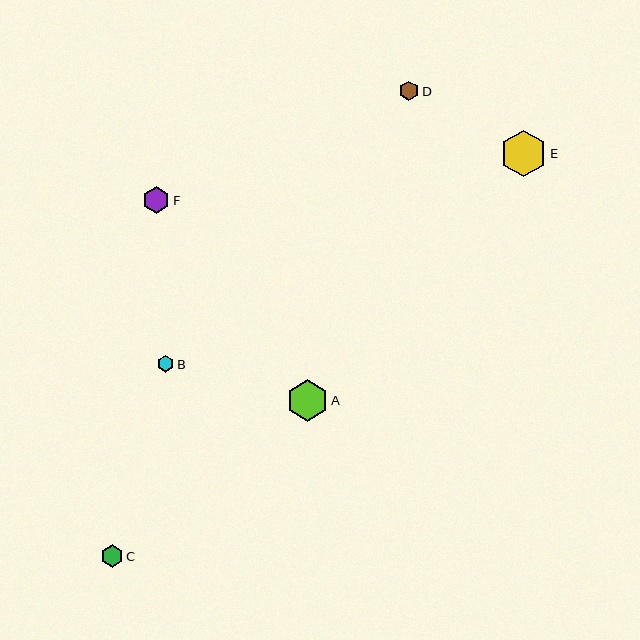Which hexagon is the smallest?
Hexagon B is the smallest with a size of approximately 17 pixels.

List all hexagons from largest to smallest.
From largest to smallest: E, A, F, C, D, B.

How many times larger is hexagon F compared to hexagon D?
Hexagon F is approximately 1.4 times the size of hexagon D.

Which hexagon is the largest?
Hexagon E is the largest with a size of approximately 47 pixels.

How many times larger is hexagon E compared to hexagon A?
Hexagon E is approximately 1.1 times the size of hexagon A.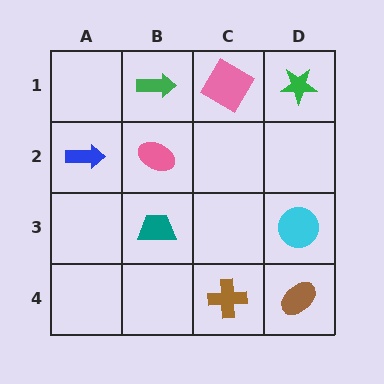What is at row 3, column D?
A cyan circle.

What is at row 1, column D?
A green star.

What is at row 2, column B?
A pink ellipse.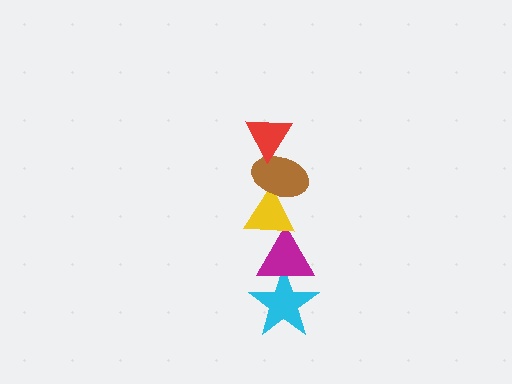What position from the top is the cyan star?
The cyan star is 5th from the top.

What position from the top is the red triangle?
The red triangle is 1st from the top.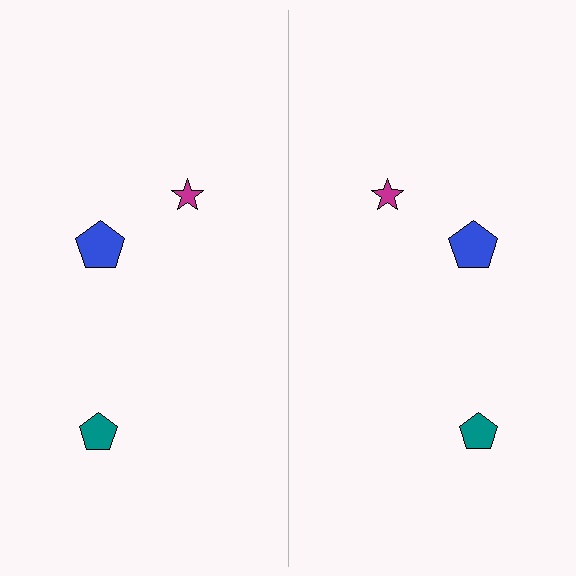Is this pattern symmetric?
Yes, this pattern has bilateral (reflection) symmetry.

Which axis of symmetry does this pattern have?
The pattern has a vertical axis of symmetry running through the center of the image.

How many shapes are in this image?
There are 6 shapes in this image.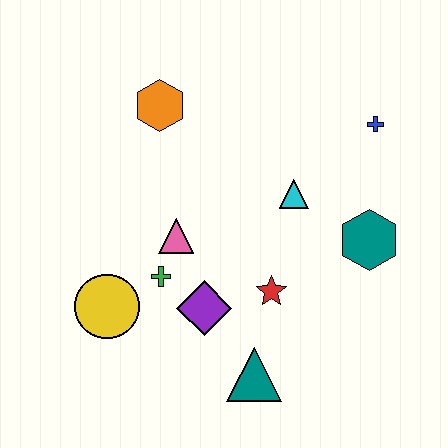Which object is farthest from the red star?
The orange hexagon is farthest from the red star.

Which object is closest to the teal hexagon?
The cyan triangle is closest to the teal hexagon.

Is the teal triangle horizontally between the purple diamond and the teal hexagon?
Yes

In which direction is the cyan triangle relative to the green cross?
The cyan triangle is to the right of the green cross.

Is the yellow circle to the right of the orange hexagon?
No